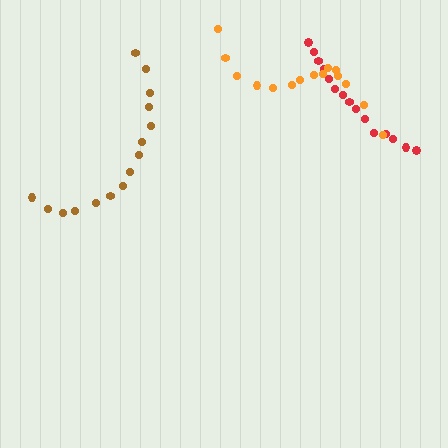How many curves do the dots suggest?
There are 3 distinct paths.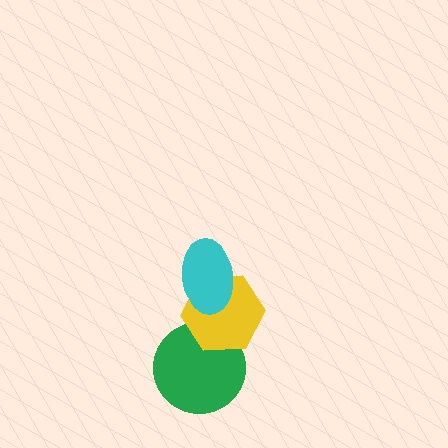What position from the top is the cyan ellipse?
The cyan ellipse is 1st from the top.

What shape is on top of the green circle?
The yellow hexagon is on top of the green circle.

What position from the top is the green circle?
The green circle is 3rd from the top.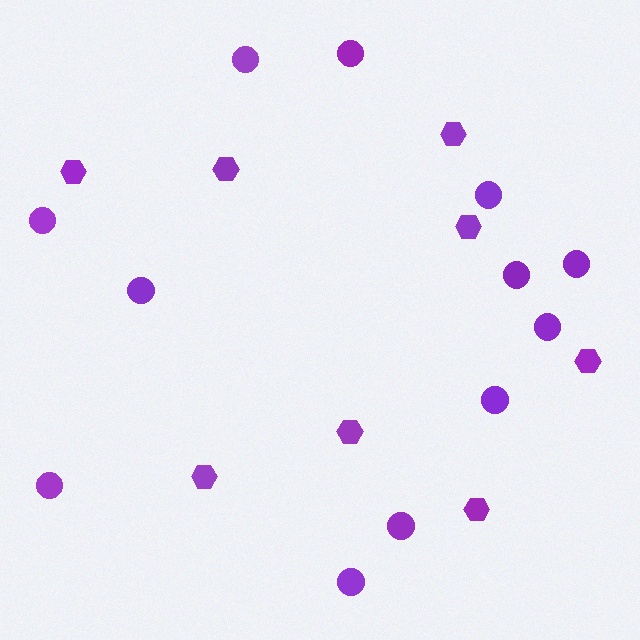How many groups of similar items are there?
There are 2 groups: one group of hexagons (8) and one group of circles (12).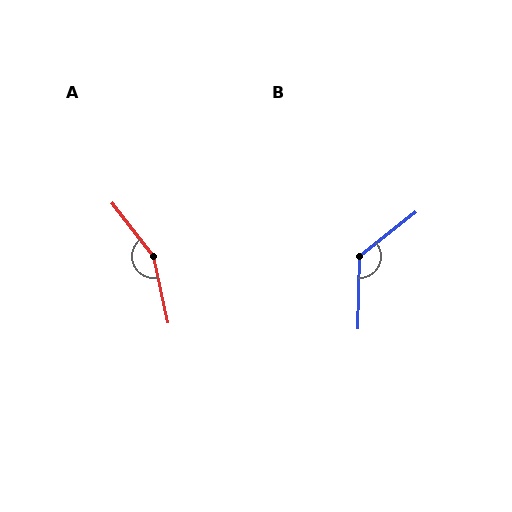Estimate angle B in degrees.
Approximately 130 degrees.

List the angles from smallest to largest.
B (130°), A (154°).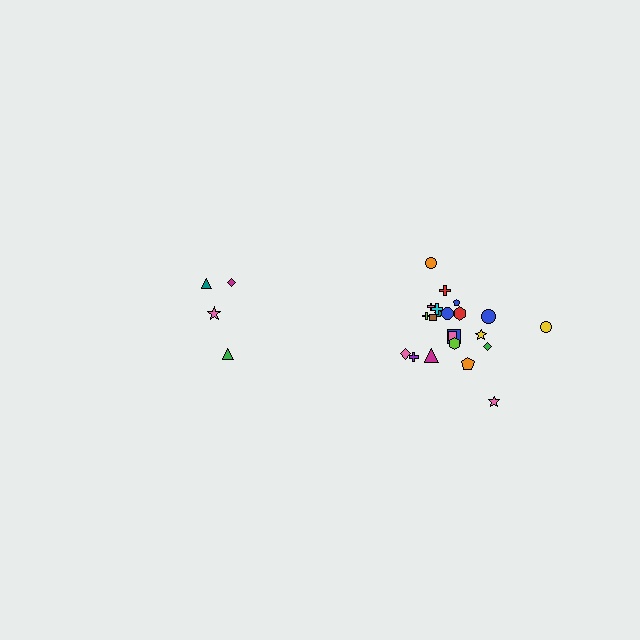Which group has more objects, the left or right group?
The right group.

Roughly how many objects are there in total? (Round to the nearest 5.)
Roughly 25 objects in total.